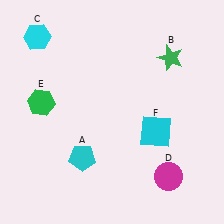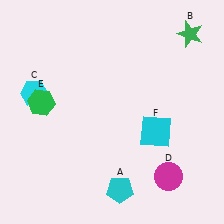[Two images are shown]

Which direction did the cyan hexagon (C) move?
The cyan hexagon (C) moved down.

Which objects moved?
The objects that moved are: the cyan pentagon (A), the green star (B), the cyan hexagon (C).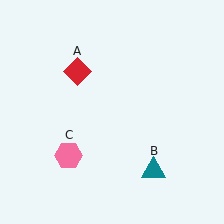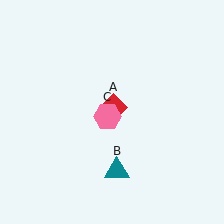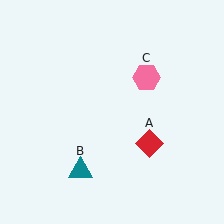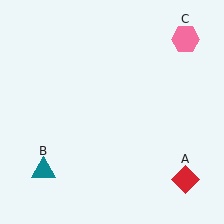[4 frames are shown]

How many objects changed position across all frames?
3 objects changed position: red diamond (object A), teal triangle (object B), pink hexagon (object C).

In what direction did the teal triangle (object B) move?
The teal triangle (object B) moved left.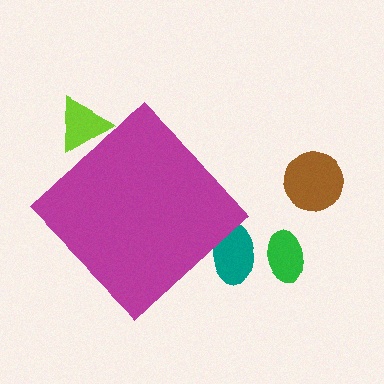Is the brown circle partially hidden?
No, the brown circle is fully visible.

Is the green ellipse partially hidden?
No, the green ellipse is fully visible.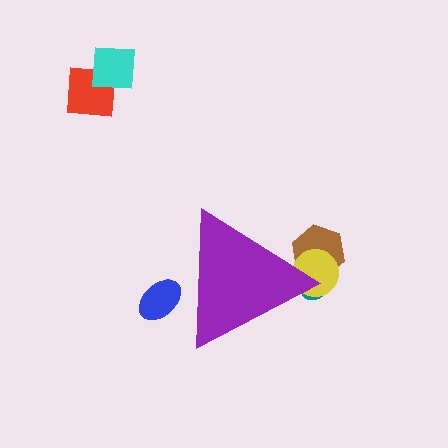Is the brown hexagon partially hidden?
Yes, the brown hexagon is partially hidden behind the purple triangle.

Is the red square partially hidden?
No, the red square is fully visible.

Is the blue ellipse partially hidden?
Yes, the blue ellipse is partially hidden behind the purple triangle.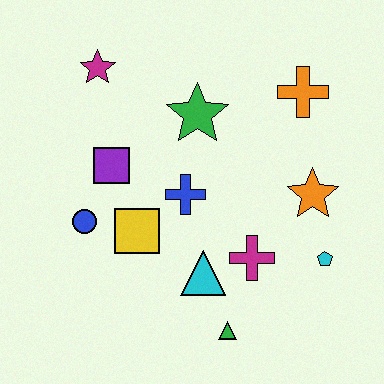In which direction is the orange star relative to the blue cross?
The orange star is to the right of the blue cross.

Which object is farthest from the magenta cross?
The magenta star is farthest from the magenta cross.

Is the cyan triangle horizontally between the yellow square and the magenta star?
No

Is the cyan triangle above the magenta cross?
No